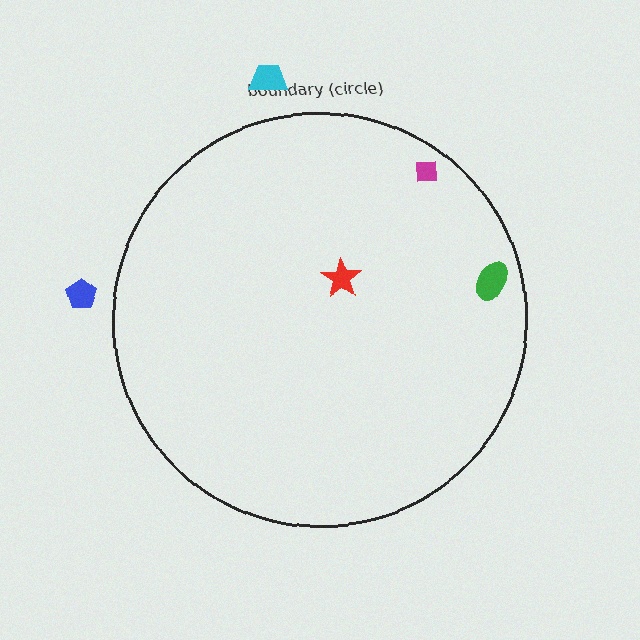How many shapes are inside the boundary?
3 inside, 2 outside.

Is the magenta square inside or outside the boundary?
Inside.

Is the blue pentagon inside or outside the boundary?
Outside.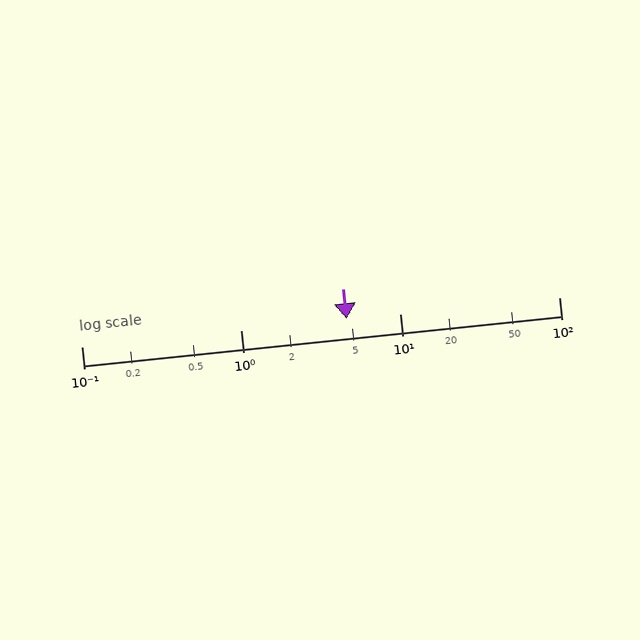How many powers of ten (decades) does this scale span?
The scale spans 3 decades, from 0.1 to 100.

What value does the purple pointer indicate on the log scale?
The pointer indicates approximately 4.6.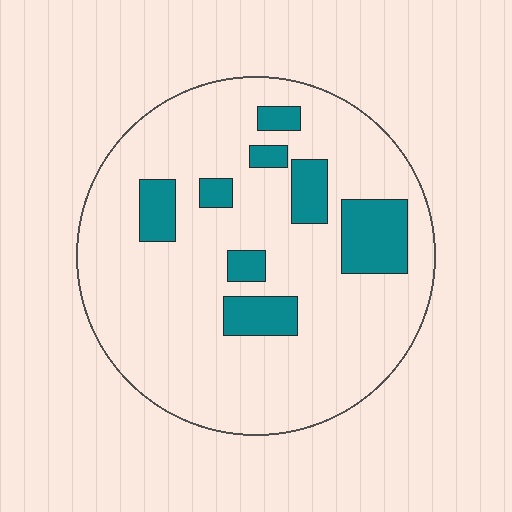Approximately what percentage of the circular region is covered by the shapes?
Approximately 15%.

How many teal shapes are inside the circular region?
8.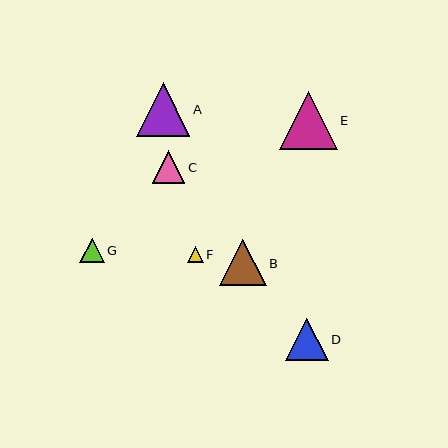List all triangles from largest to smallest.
From largest to smallest: E, A, B, D, C, G, F.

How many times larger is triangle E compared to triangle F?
Triangle E is approximately 3.6 times the size of triangle F.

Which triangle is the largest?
Triangle E is the largest with a size of approximately 58 pixels.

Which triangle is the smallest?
Triangle F is the smallest with a size of approximately 16 pixels.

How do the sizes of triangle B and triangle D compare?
Triangle B and triangle D are approximately the same size.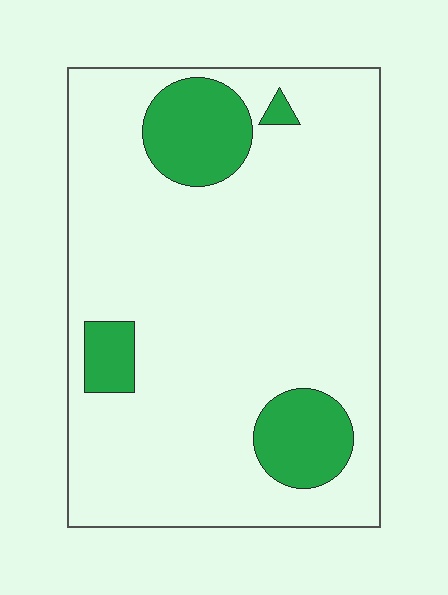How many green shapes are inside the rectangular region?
4.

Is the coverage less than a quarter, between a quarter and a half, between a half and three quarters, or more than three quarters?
Less than a quarter.